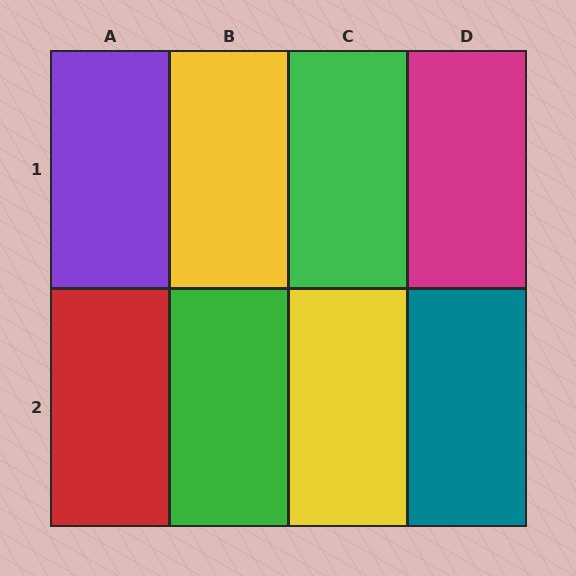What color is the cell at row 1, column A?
Purple.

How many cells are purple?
1 cell is purple.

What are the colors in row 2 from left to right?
Red, green, yellow, teal.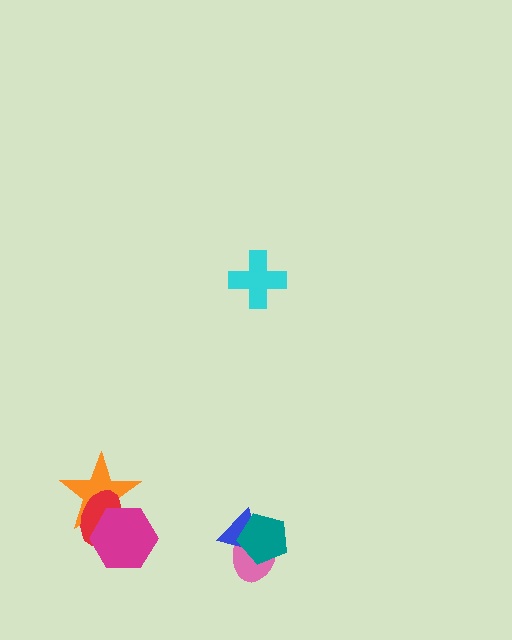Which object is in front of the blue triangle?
The teal pentagon is in front of the blue triangle.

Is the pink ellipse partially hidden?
Yes, it is partially covered by another shape.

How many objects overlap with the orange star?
2 objects overlap with the orange star.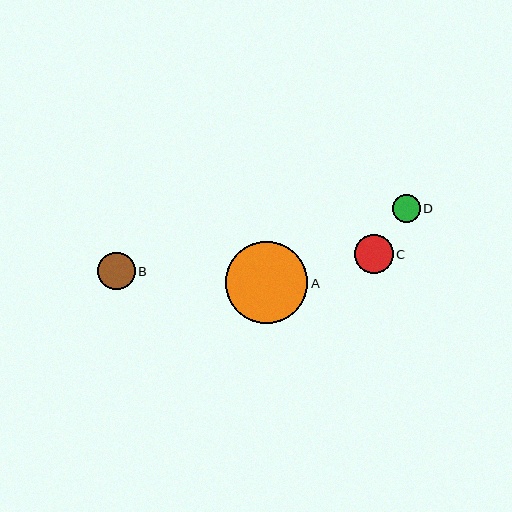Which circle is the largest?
Circle A is the largest with a size of approximately 82 pixels.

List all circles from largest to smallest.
From largest to smallest: A, C, B, D.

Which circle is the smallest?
Circle D is the smallest with a size of approximately 27 pixels.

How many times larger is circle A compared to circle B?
Circle A is approximately 2.2 times the size of circle B.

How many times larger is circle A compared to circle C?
Circle A is approximately 2.1 times the size of circle C.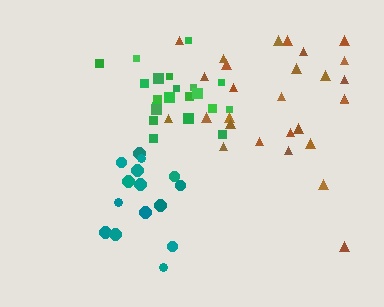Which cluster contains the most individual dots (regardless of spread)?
Brown (31).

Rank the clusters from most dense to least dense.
green, teal, brown.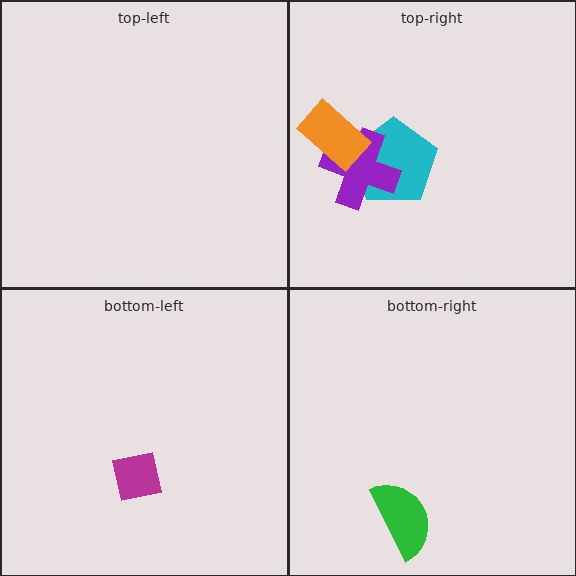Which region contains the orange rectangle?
The top-right region.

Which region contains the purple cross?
The top-right region.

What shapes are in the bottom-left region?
The magenta square.